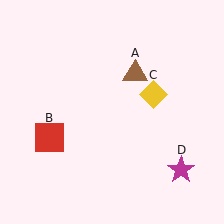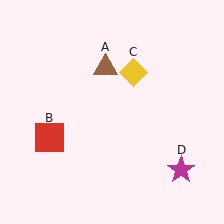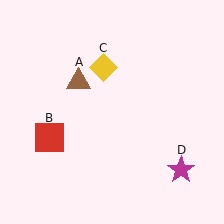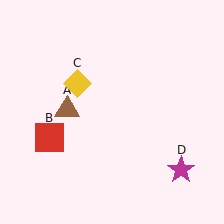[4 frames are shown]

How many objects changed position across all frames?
2 objects changed position: brown triangle (object A), yellow diamond (object C).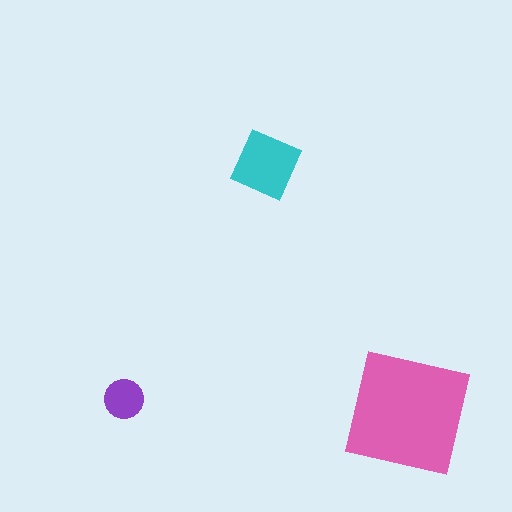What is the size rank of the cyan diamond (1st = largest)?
2nd.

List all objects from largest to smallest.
The pink square, the cyan diamond, the purple circle.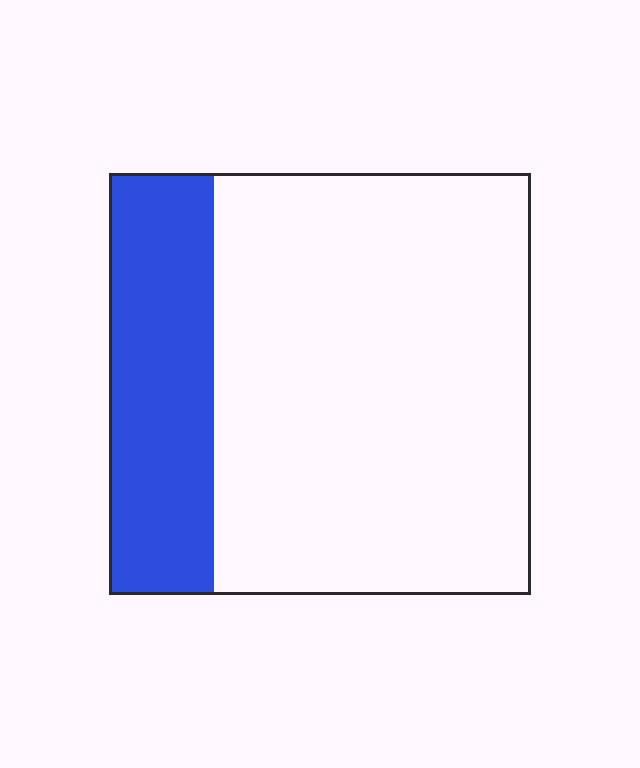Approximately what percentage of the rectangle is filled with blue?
Approximately 25%.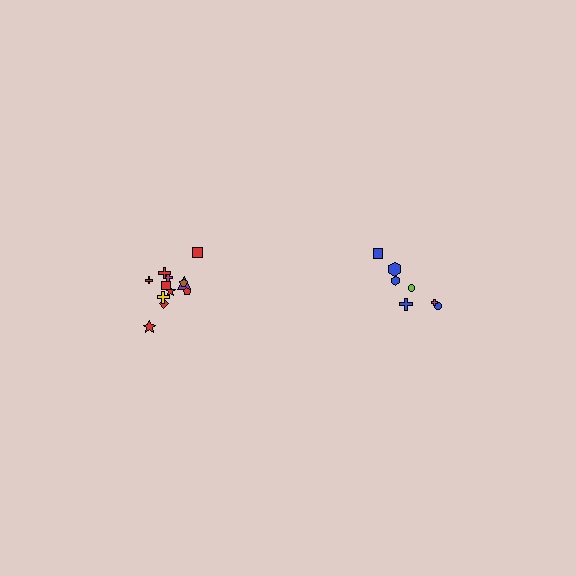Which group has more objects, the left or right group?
The left group.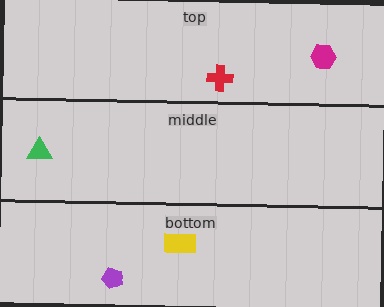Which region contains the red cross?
The top region.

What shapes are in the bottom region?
The purple pentagon, the yellow rectangle.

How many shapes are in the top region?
2.